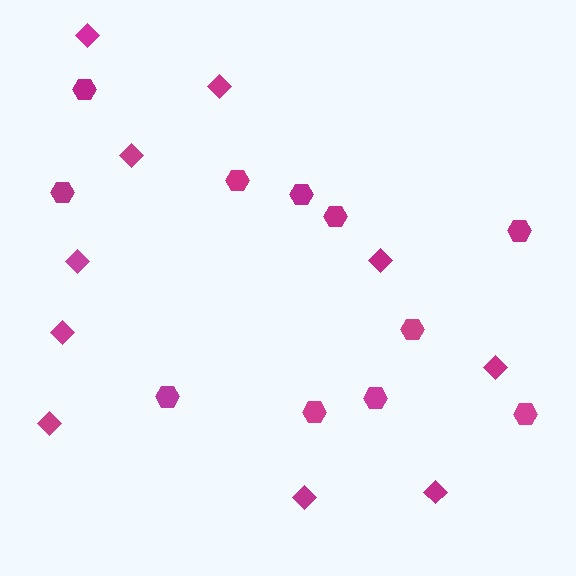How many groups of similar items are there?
There are 2 groups: one group of diamonds (10) and one group of hexagons (11).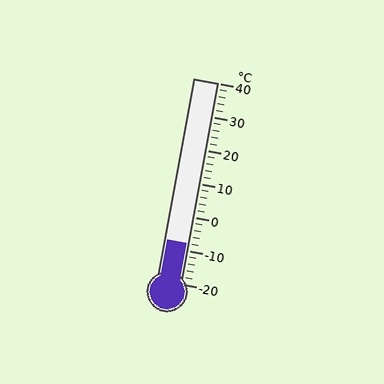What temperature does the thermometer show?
The thermometer shows approximately -8°C.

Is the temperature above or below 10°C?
The temperature is below 10°C.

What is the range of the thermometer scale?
The thermometer scale ranges from -20°C to 40°C.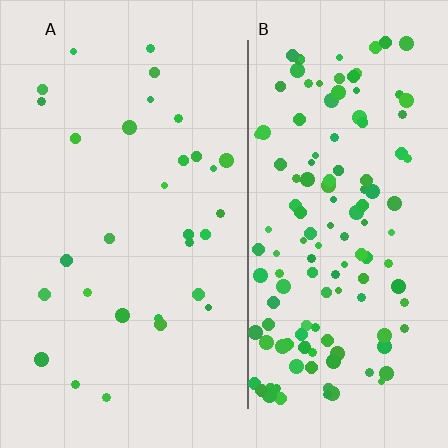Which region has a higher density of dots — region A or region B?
B (the right).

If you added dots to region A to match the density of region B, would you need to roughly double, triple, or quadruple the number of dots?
Approximately quadruple.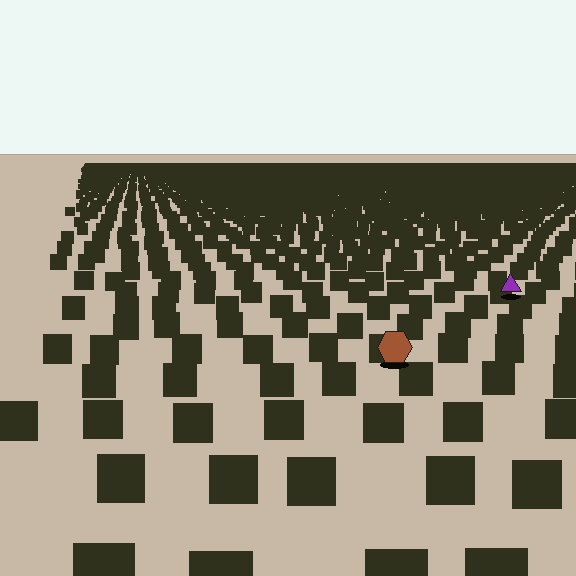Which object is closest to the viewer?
The brown hexagon is closest. The texture marks near it are larger and more spread out.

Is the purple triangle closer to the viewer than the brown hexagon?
No. The brown hexagon is closer — you can tell from the texture gradient: the ground texture is coarser near it.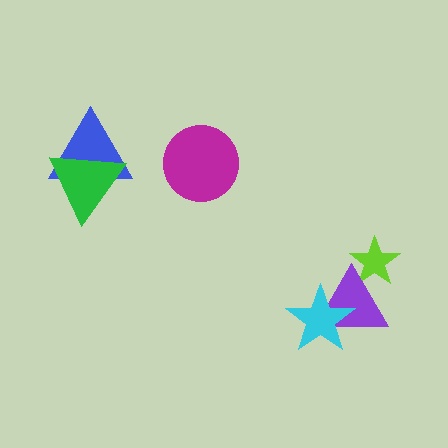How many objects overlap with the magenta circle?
0 objects overlap with the magenta circle.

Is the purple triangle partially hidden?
Yes, it is partially covered by another shape.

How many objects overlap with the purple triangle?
2 objects overlap with the purple triangle.